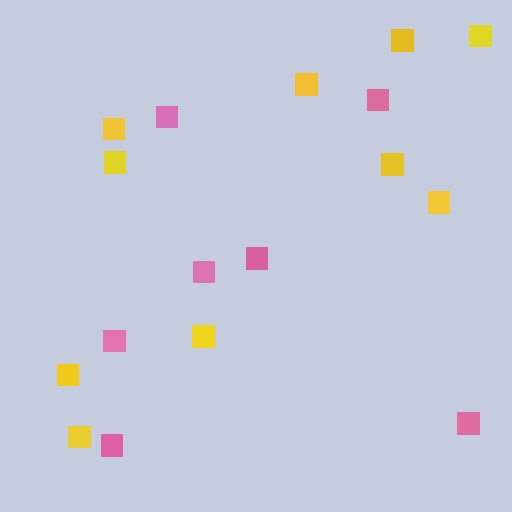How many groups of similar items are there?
There are 2 groups: one group of yellow squares (10) and one group of pink squares (7).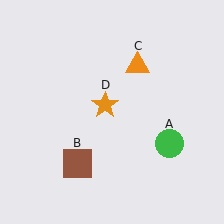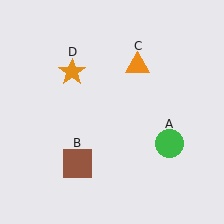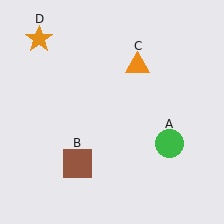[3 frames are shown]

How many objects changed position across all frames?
1 object changed position: orange star (object D).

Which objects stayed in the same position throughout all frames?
Green circle (object A) and brown square (object B) and orange triangle (object C) remained stationary.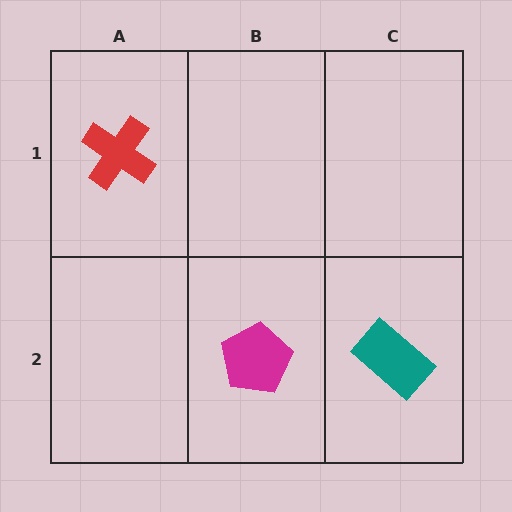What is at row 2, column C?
A teal rectangle.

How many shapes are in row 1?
1 shape.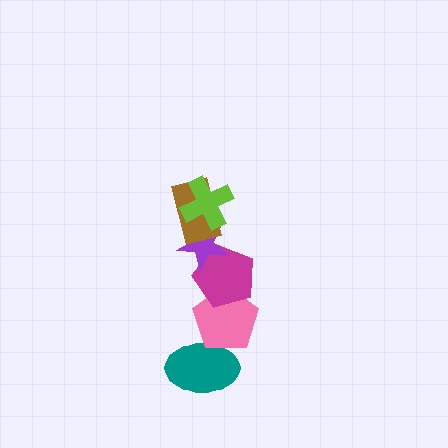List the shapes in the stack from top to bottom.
From top to bottom: the lime cross, the brown rectangle, the purple star, the magenta pentagon, the pink pentagon, the teal ellipse.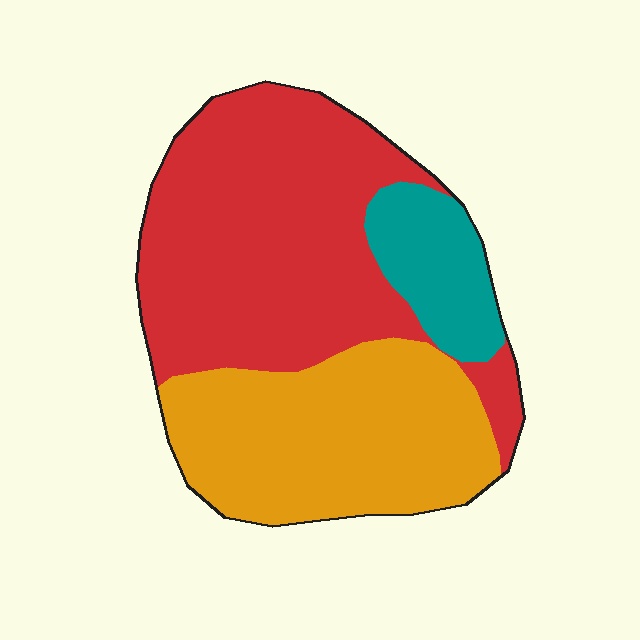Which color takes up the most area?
Red, at roughly 50%.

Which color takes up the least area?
Teal, at roughly 10%.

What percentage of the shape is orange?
Orange covers around 35% of the shape.